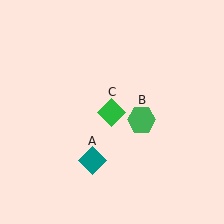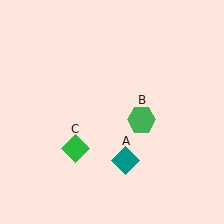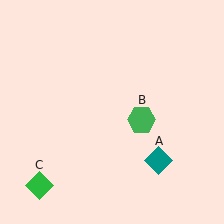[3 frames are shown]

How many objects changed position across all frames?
2 objects changed position: teal diamond (object A), green diamond (object C).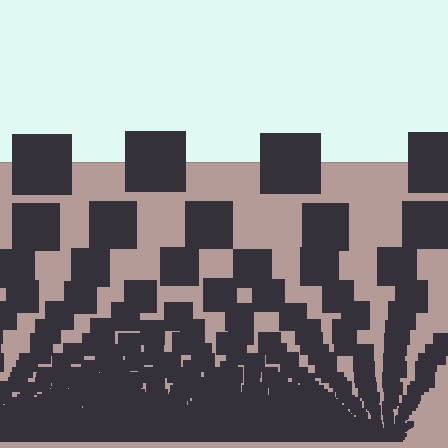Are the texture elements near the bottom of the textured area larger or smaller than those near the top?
Smaller. The gradient is inverted — elements near the bottom are smaller and denser.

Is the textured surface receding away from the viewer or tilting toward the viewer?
The surface appears to tilt toward the viewer. Texture elements get larger and sparser toward the top.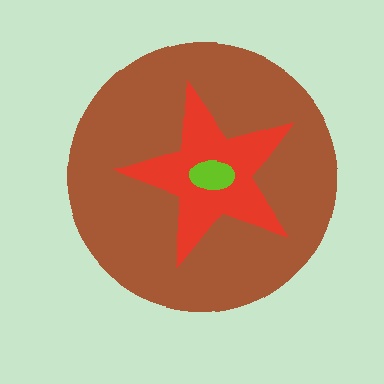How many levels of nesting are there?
3.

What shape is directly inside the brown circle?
The red star.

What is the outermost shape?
The brown circle.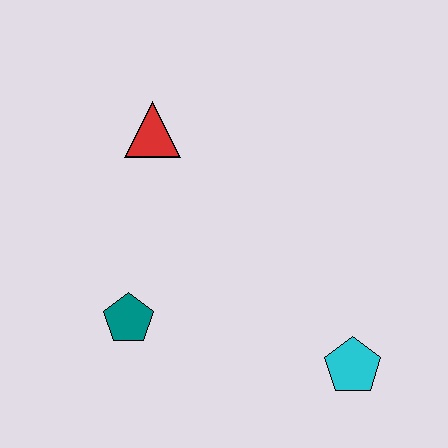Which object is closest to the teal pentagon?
The red triangle is closest to the teal pentagon.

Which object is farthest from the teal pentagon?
The cyan pentagon is farthest from the teal pentagon.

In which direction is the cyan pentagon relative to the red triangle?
The cyan pentagon is below the red triangle.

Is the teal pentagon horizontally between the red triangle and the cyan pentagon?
No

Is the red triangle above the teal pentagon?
Yes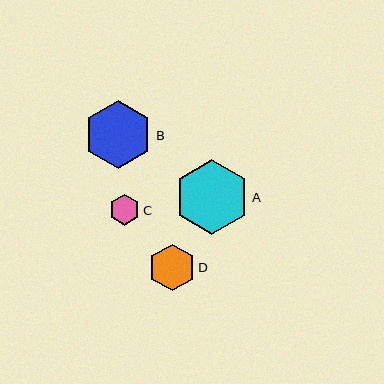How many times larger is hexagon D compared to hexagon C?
Hexagon D is approximately 1.5 times the size of hexagon C.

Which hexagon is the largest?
Hexagon A is the largest with a size of approximately 75 pixels.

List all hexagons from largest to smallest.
From largest to smallest: A, B, D, C.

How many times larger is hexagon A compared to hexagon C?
Hexagon A is approximately 2.4 times the size of hexagon C.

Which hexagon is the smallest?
Hexagon C is the smallest with a size of approximately 31 pixels.